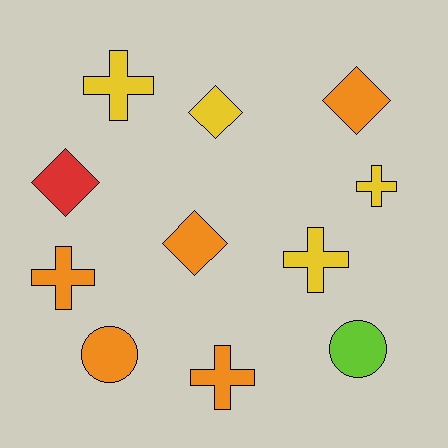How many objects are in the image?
There are 11 objects.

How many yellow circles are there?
There are no yellow circles.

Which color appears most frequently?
Orange, with 5 objects.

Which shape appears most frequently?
Cross, with 5 objects.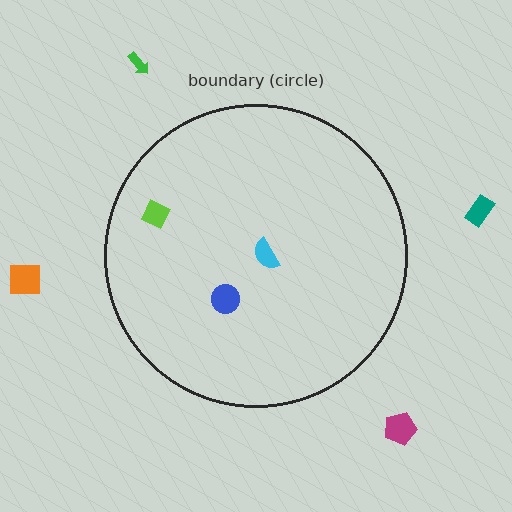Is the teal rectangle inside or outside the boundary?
Outside.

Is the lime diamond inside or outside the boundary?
Inside.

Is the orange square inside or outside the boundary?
Outside.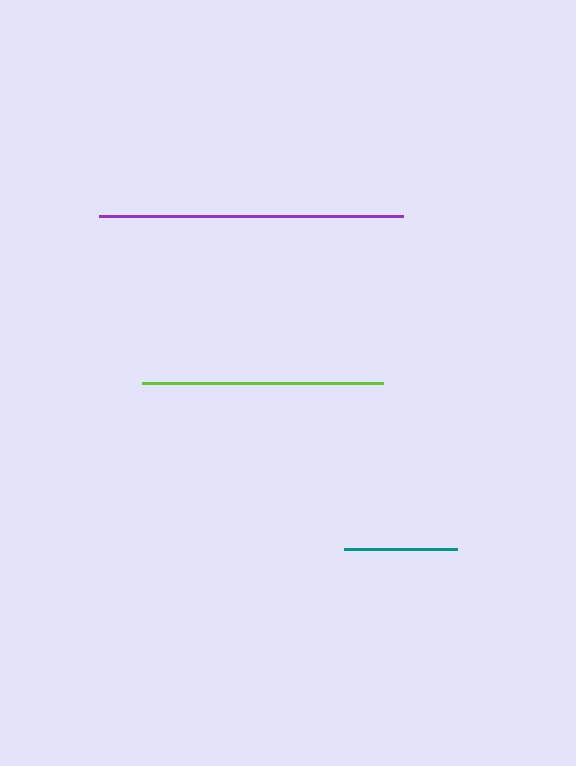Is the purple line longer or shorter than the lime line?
The purple line is longer than the lime line.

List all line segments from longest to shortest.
From longest to shortest: purple, lime, teal.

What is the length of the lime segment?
The lime segment is approximately 242 pixels long.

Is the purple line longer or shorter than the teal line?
The purple line is longer than the teal line.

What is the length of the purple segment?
The purple segment is approximately 304 pixels long.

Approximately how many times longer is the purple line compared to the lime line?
The purple line is approximately 1.3 times the length of the lime line.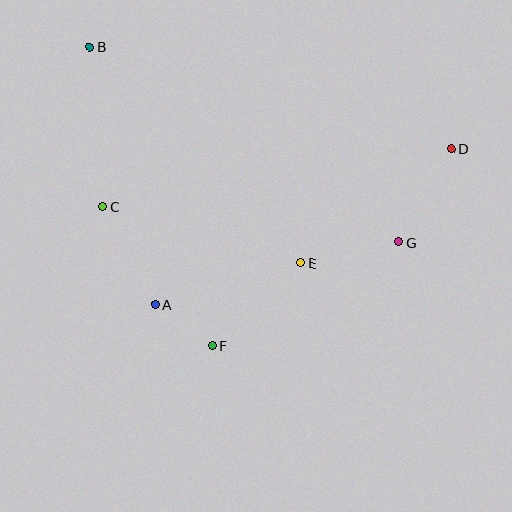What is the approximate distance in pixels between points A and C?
The distance between A and C is approximately 111 pixels.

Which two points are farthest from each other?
Points B and D are farthest from each other.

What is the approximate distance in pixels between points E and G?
The distance between E and G is approximately 100 pixels.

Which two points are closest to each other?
Points A and F are closest to each other.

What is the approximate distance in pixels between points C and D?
The distance between C and D is approximately 353 pixels.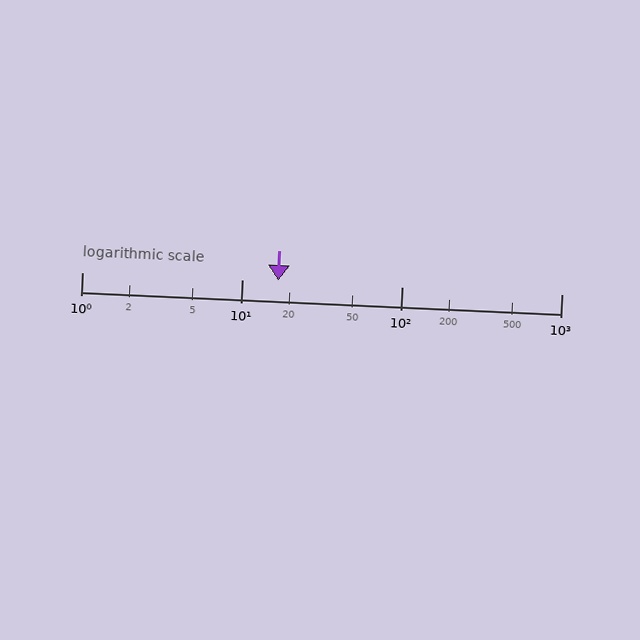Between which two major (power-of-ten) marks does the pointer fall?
The pointer is between 10 and 100.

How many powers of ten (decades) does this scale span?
The scale spans 3 decades, from 1 to 1000.